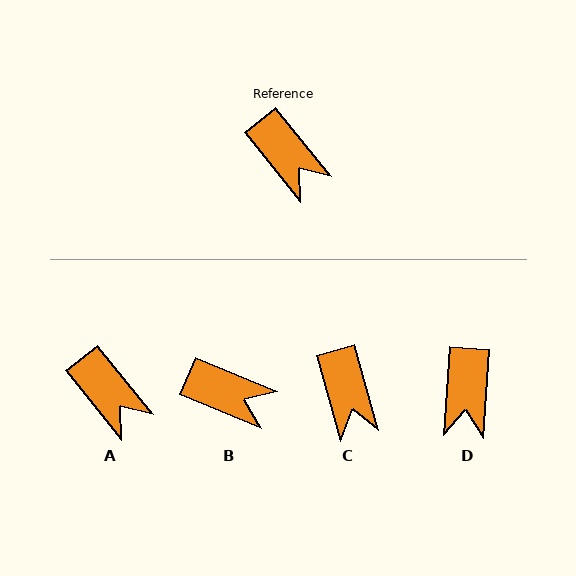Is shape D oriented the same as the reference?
No, it is off by about 43 degrees.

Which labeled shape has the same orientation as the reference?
A.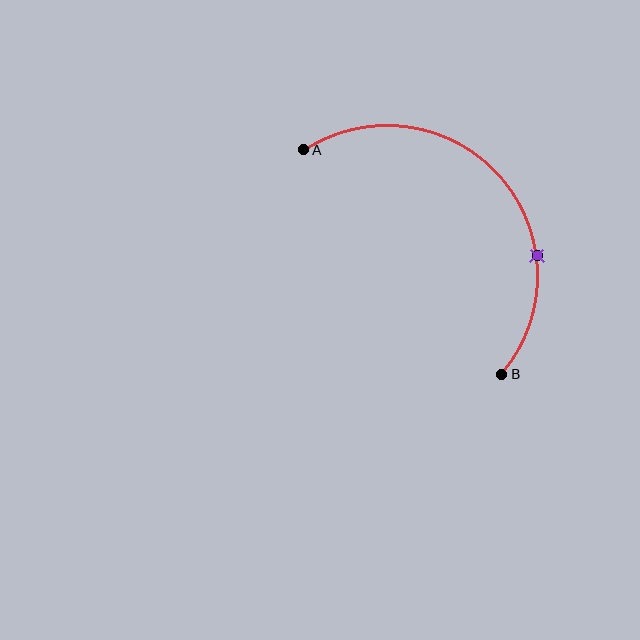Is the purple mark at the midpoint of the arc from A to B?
No. The purple mark lies on the arc but is closer to endpoint B. The arc midpoint would be at the point on the curve equidistant along the arc from both A and B.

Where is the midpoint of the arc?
The arc midpoint is the point on the curve farthest from the straight line joining A and B. It sits above and to the right of that line.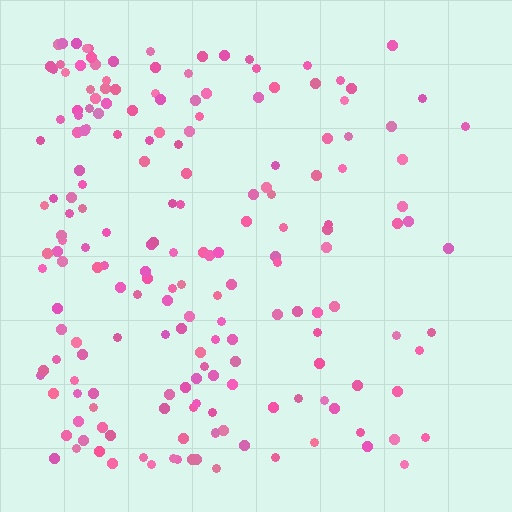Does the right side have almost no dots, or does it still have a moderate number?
Still a moderate number, just noticeably fewer than the left.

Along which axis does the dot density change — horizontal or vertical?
Horizontal.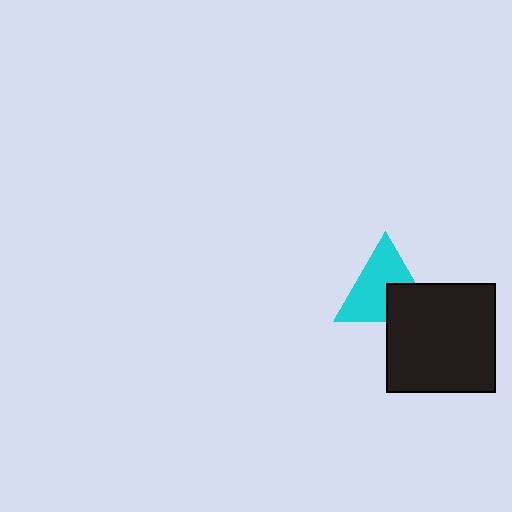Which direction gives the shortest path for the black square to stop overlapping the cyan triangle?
Moving toward the lower-right gives the shortest separation.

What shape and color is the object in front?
The object in front is a black square.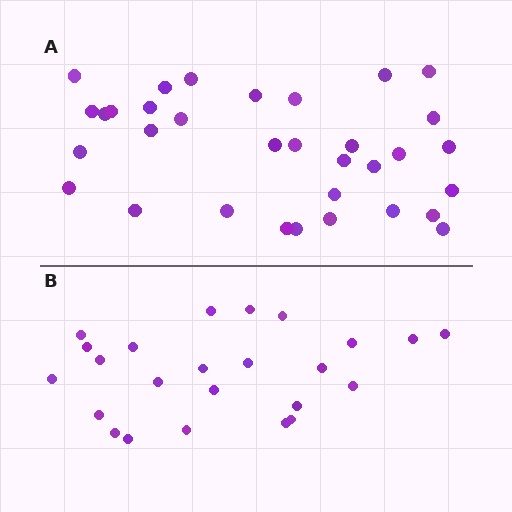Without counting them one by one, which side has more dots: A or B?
Region A (the top region) has more dots.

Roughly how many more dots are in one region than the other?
Region A has roughly 8 or so more dots than region B.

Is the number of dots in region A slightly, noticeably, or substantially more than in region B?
Region A has noticeably more, but not dramatically so. The ratio is roughly 1.4 to 1.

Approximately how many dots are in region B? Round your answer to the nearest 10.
About 20 dots. (The exact count is 24, which rounds to 20.)